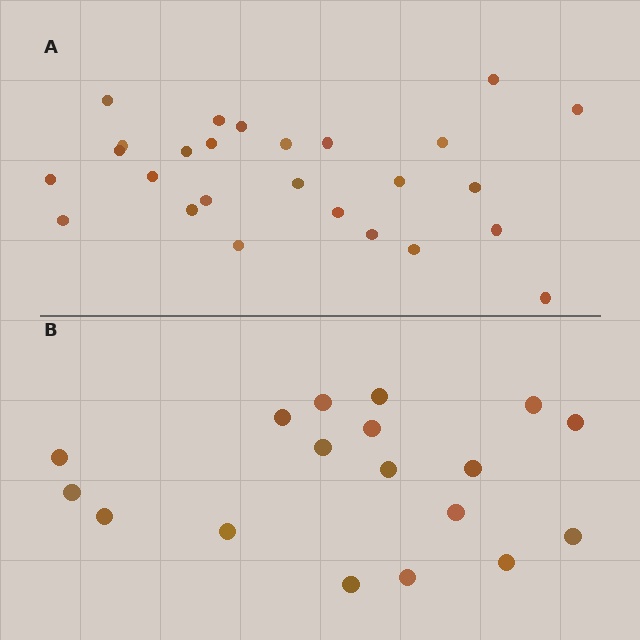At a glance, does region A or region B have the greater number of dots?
Region A (the top region) has more dots.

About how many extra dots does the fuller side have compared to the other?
Region A has roughly 8 or so more dots than region B.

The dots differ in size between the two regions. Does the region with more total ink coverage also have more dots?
No. Region B has more total ink coverage because its dots are larger, but region A actually contains more individual dots. Total area can be misleading — the number of items is what matters here.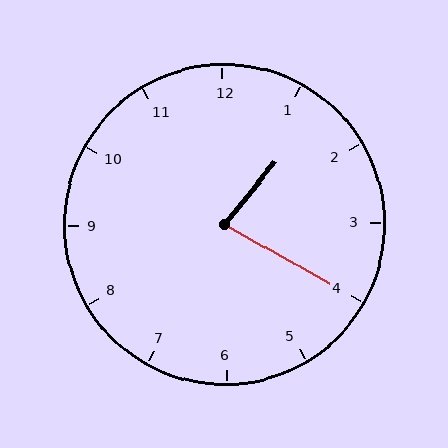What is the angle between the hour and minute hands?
Approximately 80 degrees.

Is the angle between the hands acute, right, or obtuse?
It is acute.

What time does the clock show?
1:20.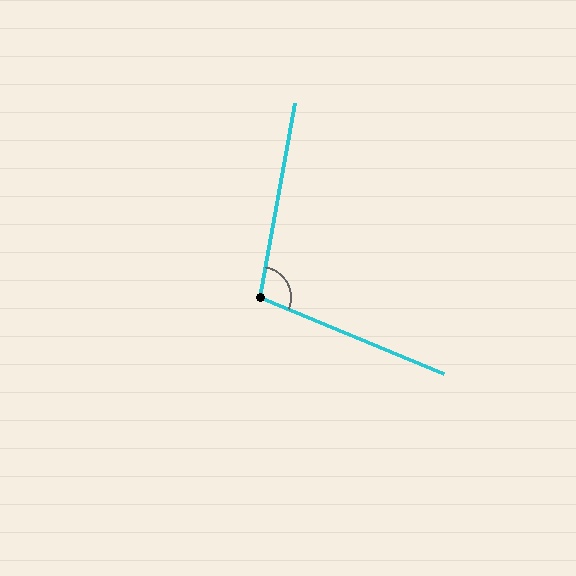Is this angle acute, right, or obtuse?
It is obtuse.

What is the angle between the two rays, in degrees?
Approximately 102 degrees.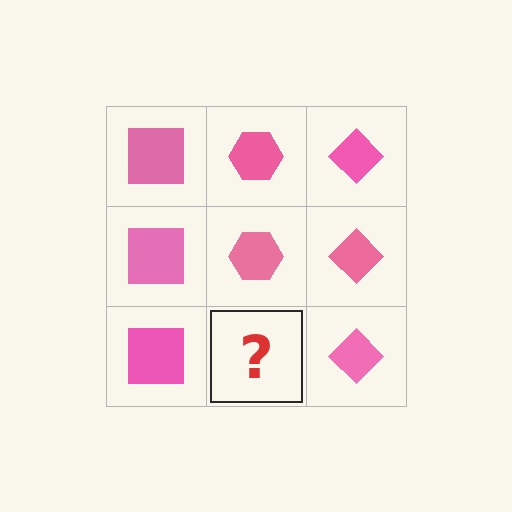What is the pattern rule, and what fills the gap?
The rule is that each column has a consistent shape. The gap should be filled with a pink hexagon.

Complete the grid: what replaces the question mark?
The question mark should be replaced with a pink hexagon.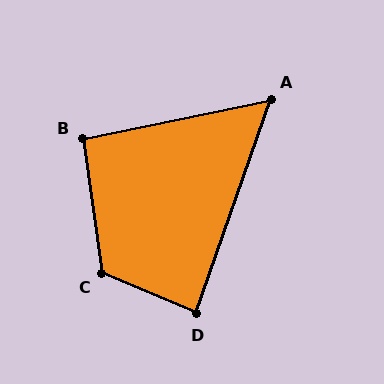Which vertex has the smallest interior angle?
A, at approximately 59 degrees.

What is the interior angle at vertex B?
Approximately 94 degrees (approximately right).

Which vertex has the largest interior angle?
C, at approximately 121 degrees.